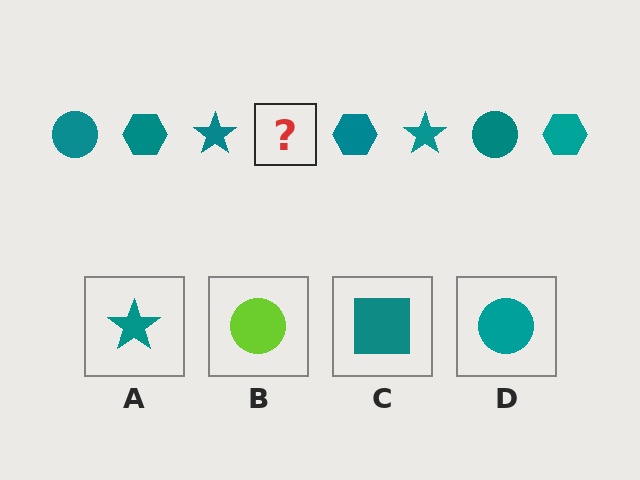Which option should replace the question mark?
Option D.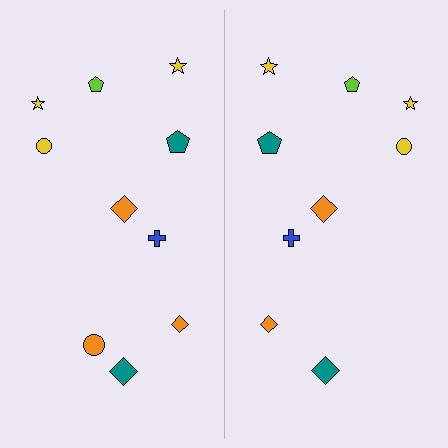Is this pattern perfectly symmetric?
No, the pattern is not perfectly symmetric. A orange circle is missing from the right side.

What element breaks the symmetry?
A orange circle is missing from the right side.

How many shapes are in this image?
There are 19 shapes in this image.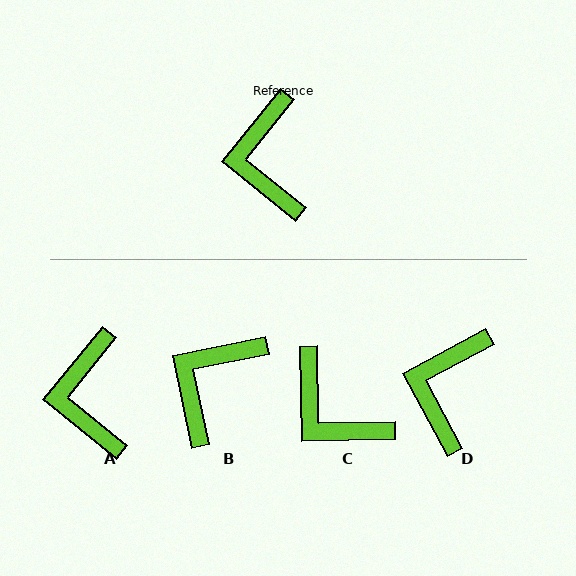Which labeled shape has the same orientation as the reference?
A.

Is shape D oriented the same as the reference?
No, it is off by about 23 degrees.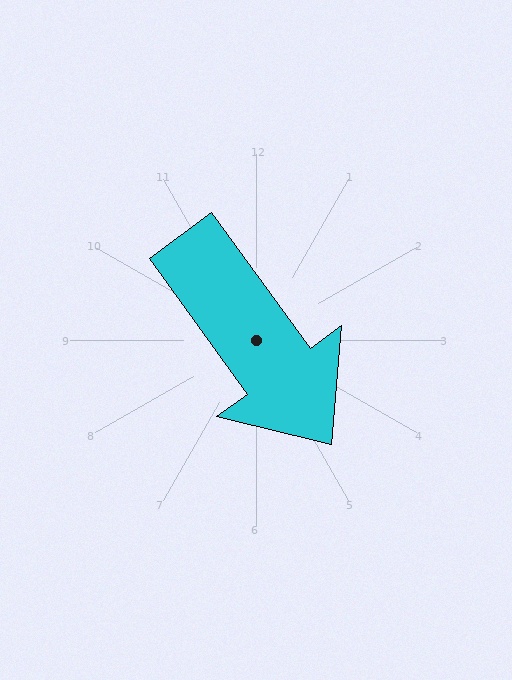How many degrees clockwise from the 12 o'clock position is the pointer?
Approximately 144 degrees.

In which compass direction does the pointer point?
Southeast.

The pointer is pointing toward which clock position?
Roughly 5 o'clock.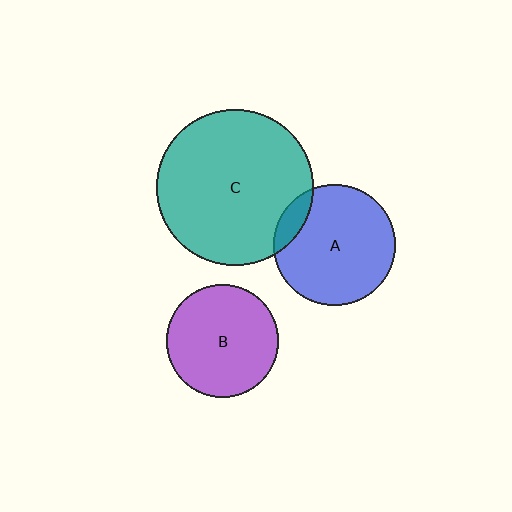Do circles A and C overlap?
Yes.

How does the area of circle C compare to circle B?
Approximately 1.9 times.